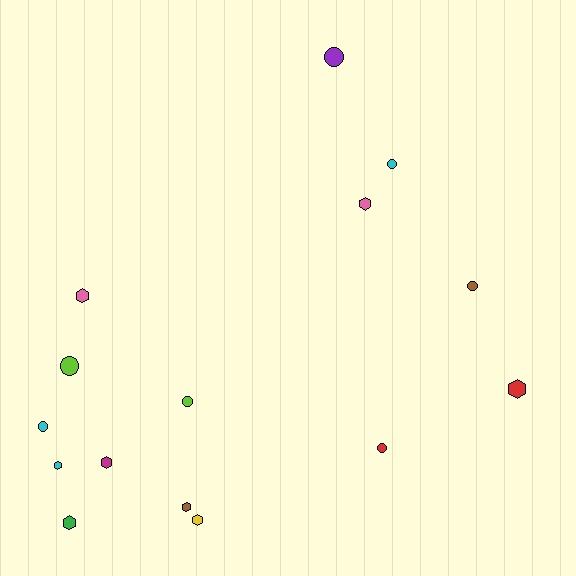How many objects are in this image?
There are 15 objects.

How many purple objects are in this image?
There is 1 purple object.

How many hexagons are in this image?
There are 8 hexagons.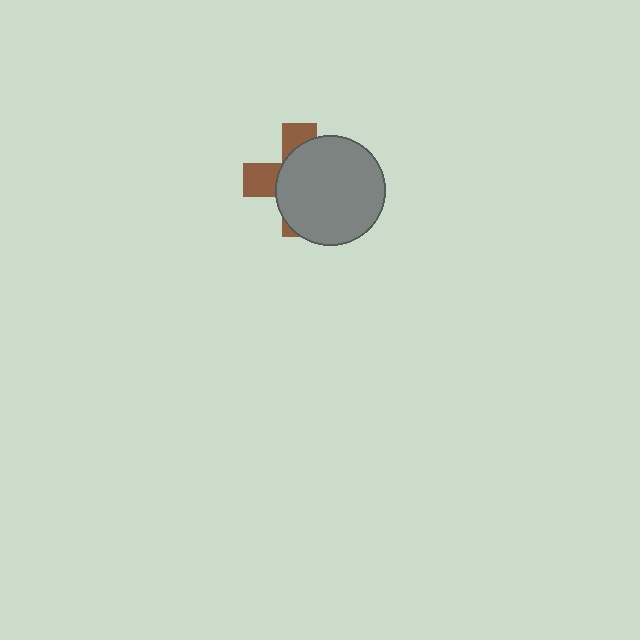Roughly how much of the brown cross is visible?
A small part of it is visible (roughly 32%).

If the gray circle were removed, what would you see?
You would see the complete brown cross.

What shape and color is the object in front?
The object in front is a gray circle.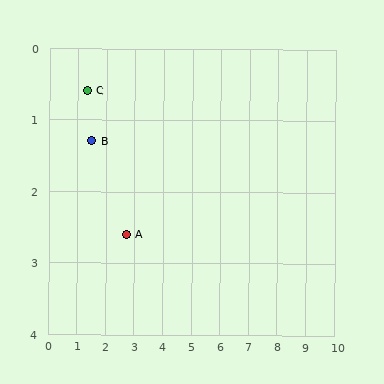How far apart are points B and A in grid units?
Points B and A are about 1.8 grid units apart.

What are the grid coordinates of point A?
Point A is at approximately (2.7, 2.6).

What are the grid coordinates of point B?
Point B is at approximately (1.5, 1.3).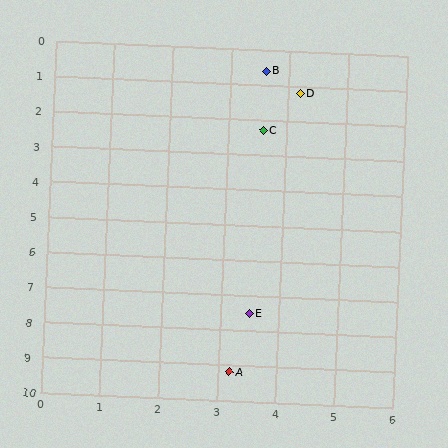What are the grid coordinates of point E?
Point E is at approximately (3.5, 7.5).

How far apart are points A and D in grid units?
Points A and D are about 8.1 grid units apart.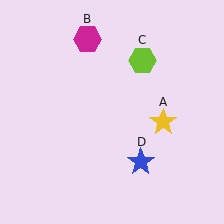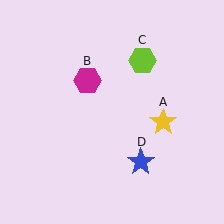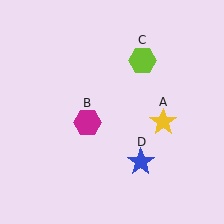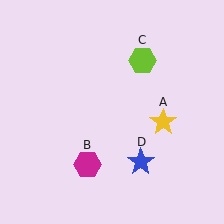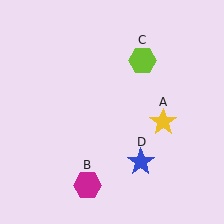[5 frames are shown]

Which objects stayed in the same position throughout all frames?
Yellow star (object A) and lime hexagon (object C) and blue star (object D) remained stationary.